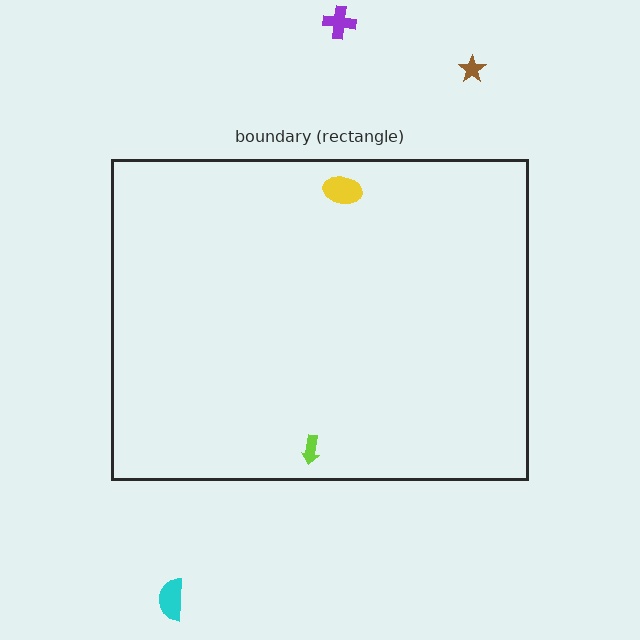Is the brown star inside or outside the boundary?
Outside.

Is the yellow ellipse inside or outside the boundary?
Inside.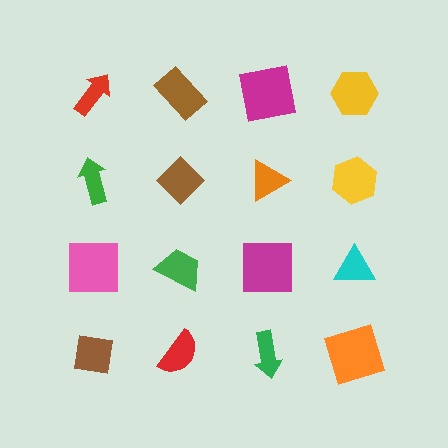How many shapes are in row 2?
4 shapes.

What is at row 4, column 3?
A green arrow.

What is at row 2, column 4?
A yellow hexagon.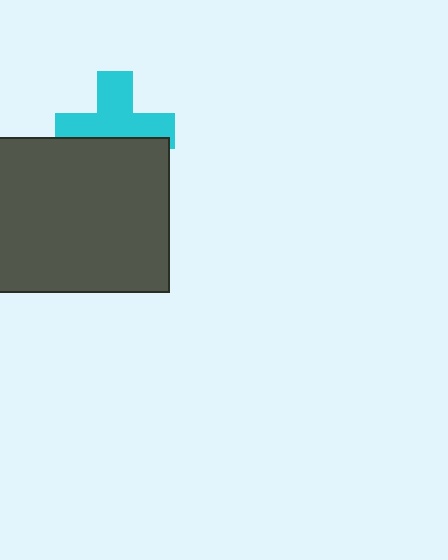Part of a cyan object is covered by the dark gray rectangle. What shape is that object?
It is a cross.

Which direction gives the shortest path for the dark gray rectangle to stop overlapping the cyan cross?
Moving down gives the shortest separation.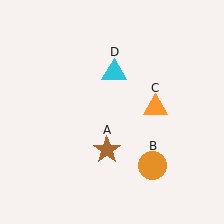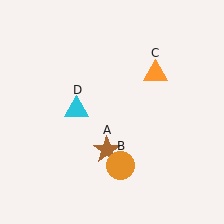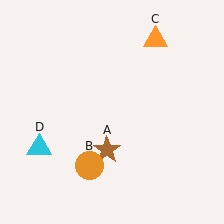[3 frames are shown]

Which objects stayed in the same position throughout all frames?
Brown star (object A) remained stationary.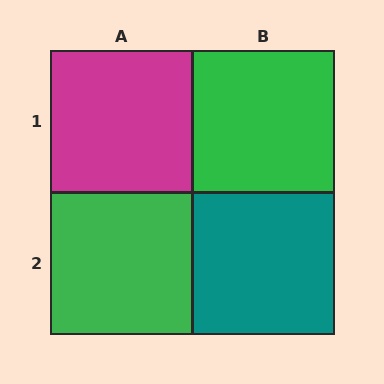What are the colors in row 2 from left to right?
Green, teal.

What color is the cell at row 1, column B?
Green.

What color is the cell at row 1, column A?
Magenta.